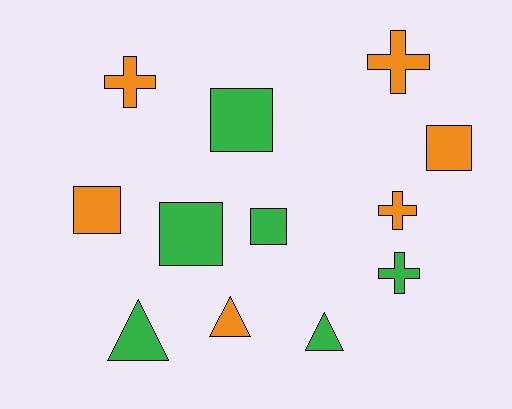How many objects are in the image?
There are 12 objects.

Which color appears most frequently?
Green, with 6 objects.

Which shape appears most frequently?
Square, with 5 objects.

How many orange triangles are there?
There is 1 orange triangle.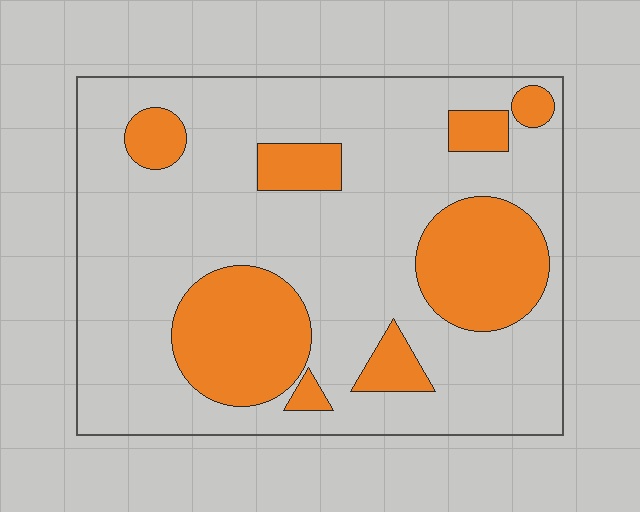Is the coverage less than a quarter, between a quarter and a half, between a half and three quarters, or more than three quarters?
Between a quarter and a half.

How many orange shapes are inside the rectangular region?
8.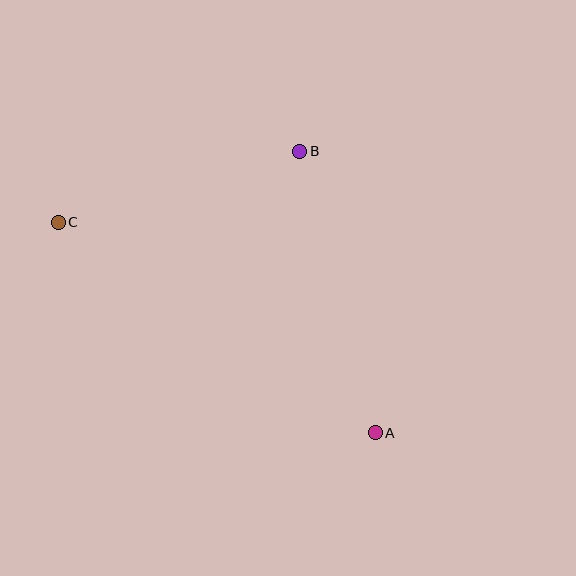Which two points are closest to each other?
Points B and C are closest to each other.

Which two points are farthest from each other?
Points A and C are farthest from each other.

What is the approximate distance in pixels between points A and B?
The distance between A and B is approximately 291 pixels.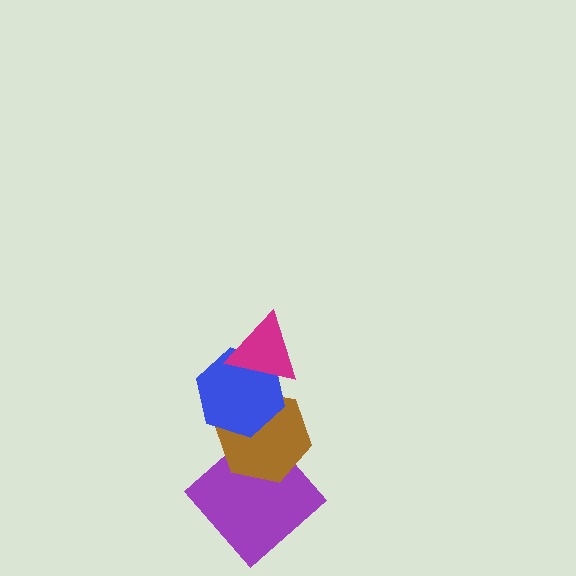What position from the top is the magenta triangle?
The magenta triangle is 1st from the top.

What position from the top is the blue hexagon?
The blue hexagon is 2nd from the top.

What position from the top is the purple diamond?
The purple diamond is 4th from the top.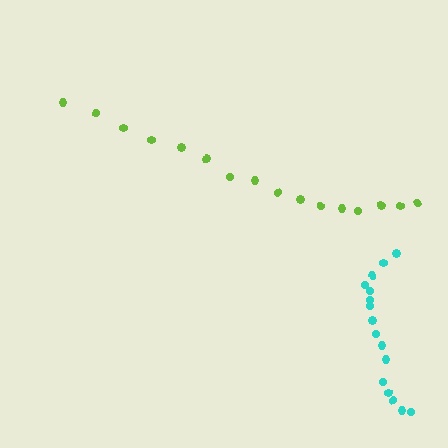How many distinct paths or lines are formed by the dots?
There are 2 distinct paths.